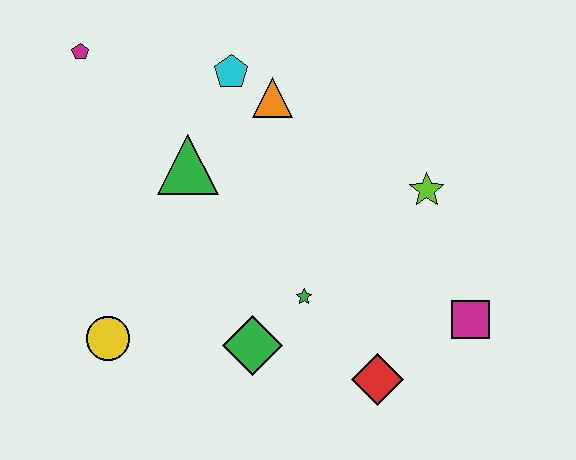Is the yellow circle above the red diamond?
Yes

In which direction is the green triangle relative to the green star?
The green triangle is above the green star.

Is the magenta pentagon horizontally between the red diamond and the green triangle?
No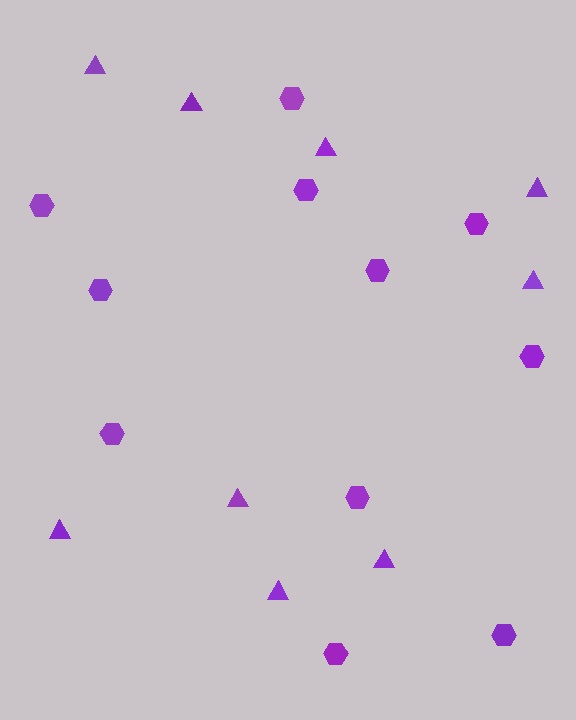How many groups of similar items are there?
There are 2 groups: one group of hexagons (11) and one group of triangles (9).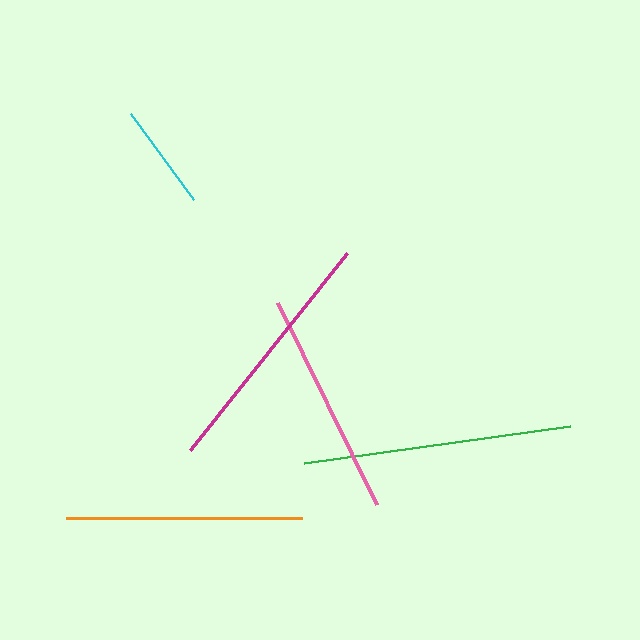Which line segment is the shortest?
The cyan line is the shortest at approximately 107 pixels.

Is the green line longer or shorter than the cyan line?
The green line is longer than the cyan line.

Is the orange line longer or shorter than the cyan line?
The orange line is longer than the cyan line.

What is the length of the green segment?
The green segment is approximately 268 pixels long.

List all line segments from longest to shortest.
From longest to shortest: green, magenta, orange, pink, cyan.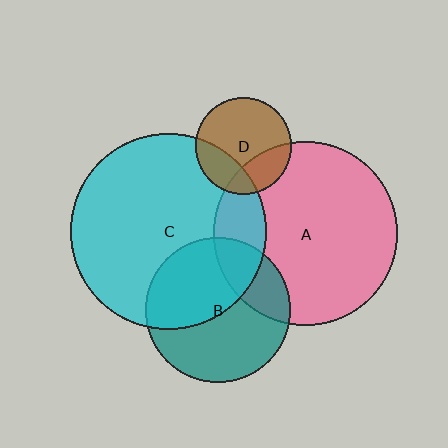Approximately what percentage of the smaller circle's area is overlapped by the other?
Approximately 25%.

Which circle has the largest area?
Circle C (cyan).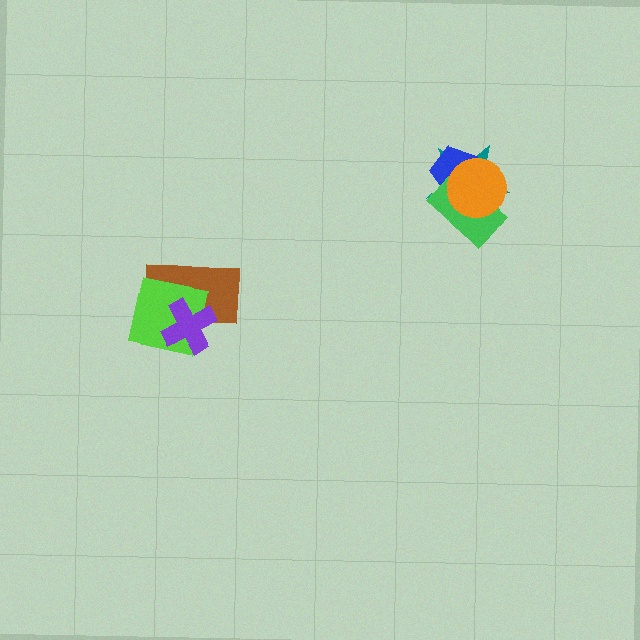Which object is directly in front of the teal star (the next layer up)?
The blue pentagon is directly in front of the teal star.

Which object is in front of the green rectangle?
The orange circle is in front of the green rectangle.